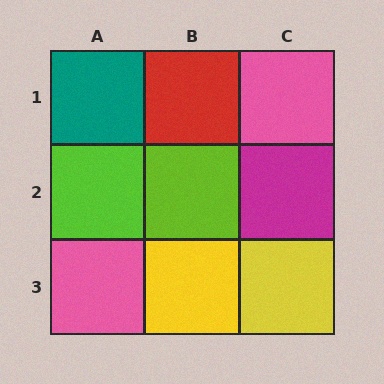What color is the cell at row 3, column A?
Pink.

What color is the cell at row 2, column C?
Magenta.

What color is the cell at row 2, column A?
Lime.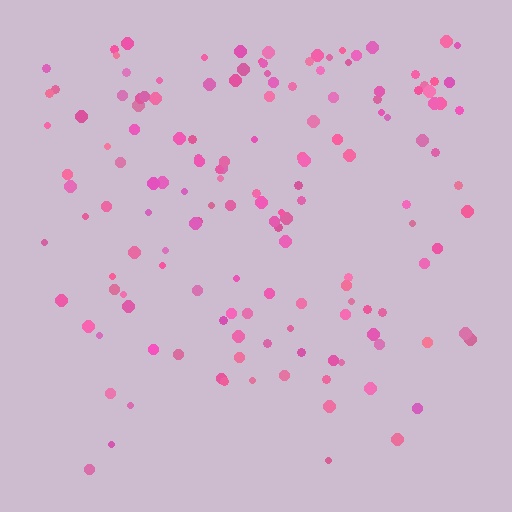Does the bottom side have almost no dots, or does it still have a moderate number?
Still a moderate number, just noticeably fewer than the top.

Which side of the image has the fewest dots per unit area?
The bottom.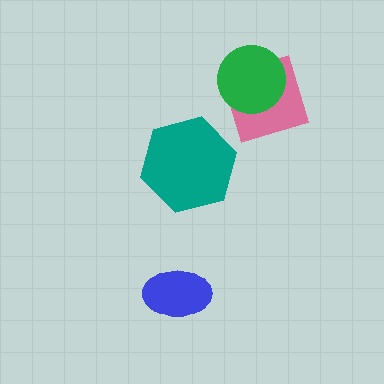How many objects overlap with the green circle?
1 object overlaps with the green circle.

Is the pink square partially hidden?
Yes, it is partially covered by another shape.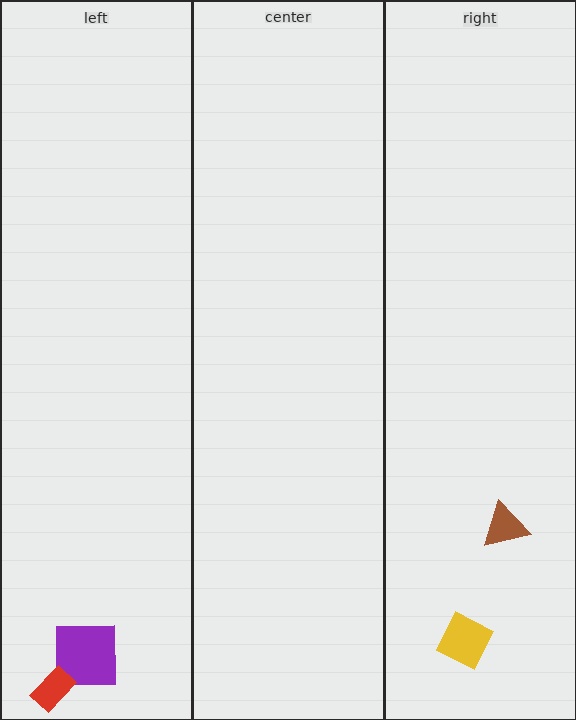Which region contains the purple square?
The left region.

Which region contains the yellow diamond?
The right region.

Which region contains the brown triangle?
The right region.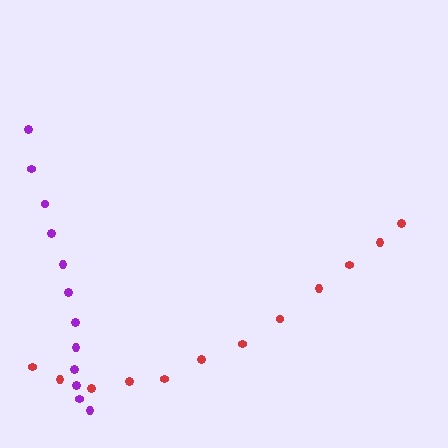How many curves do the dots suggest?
There are 2 distinct paths.